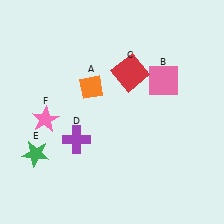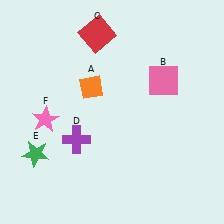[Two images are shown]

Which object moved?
The red square (C) moved up.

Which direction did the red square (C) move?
The red square (C) moved up.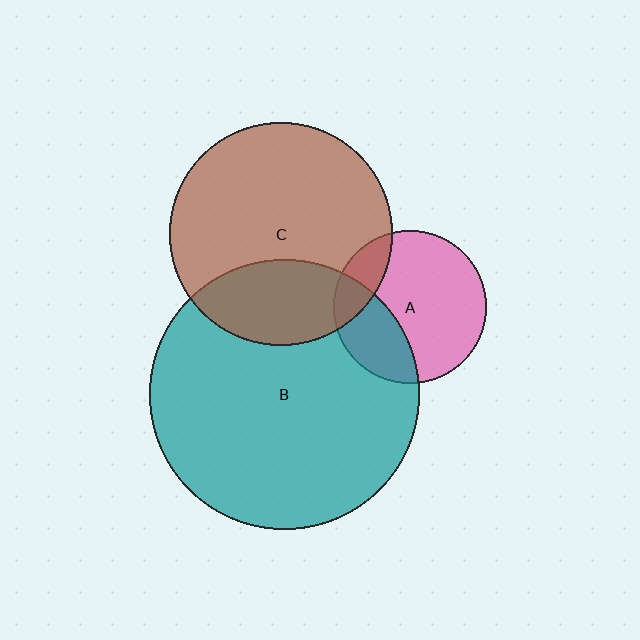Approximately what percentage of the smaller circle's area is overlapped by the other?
Approximately 15%.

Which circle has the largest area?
Circle B (teal).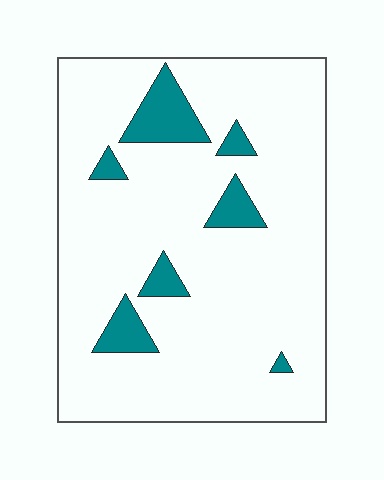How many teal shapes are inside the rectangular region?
7.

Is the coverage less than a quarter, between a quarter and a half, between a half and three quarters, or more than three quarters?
Less than a quarter.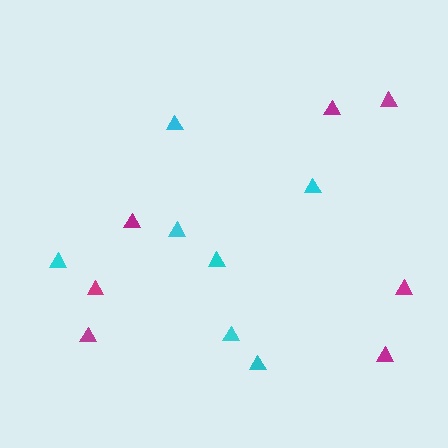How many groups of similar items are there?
There are 2 groups: one group of cyan triangles (7) and one group of magenta triangles (7).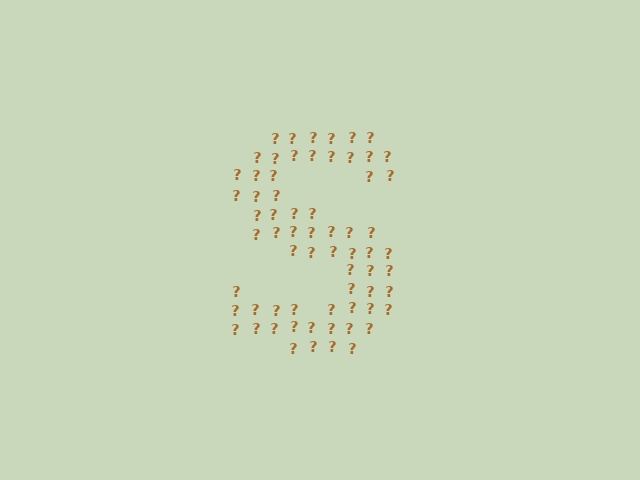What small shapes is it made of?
It is made of small question marks.